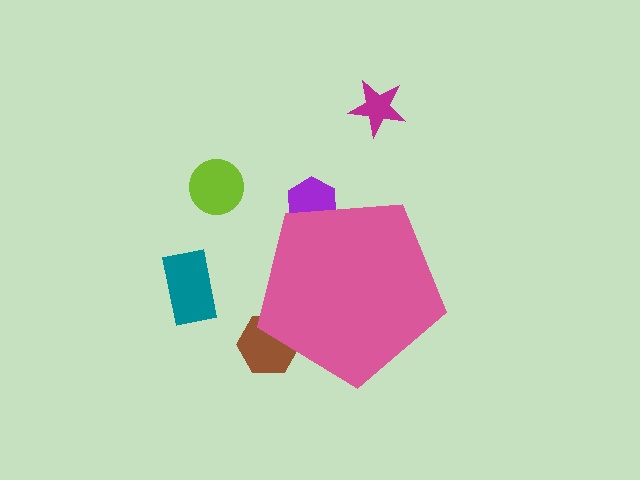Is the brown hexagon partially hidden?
Yes, the brown hexagon is partially hidden behind the pink pentagon.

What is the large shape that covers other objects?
A pink pentagon.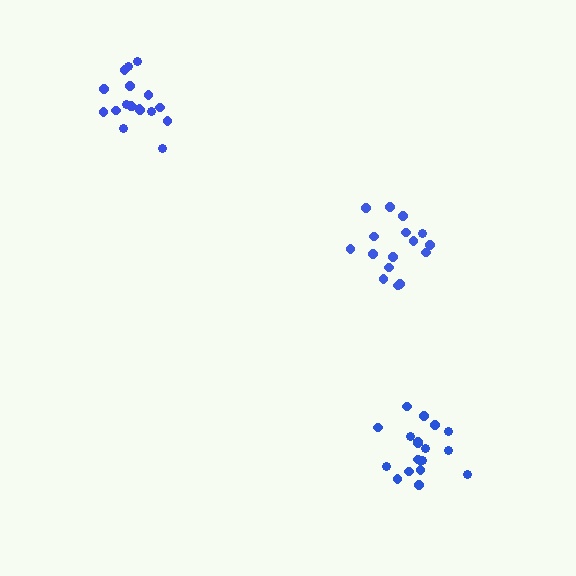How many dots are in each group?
Group 1: 16 dots, Group 2: 19 dots, Group 3: 18 dots (53 total).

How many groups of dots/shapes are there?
There are 3 groups.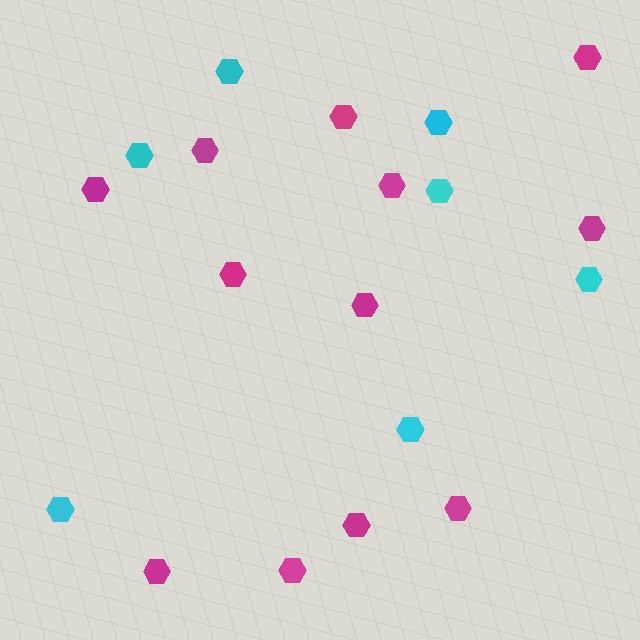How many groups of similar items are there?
There are 2 groups: one group of cyan hexagons (7) and one group of magenta hexagons (12).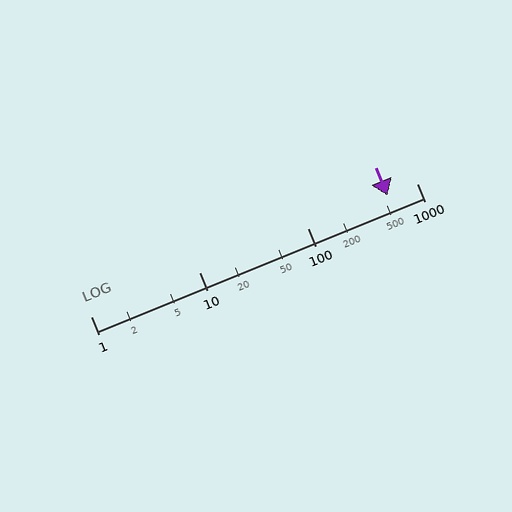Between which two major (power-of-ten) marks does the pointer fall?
The pointer is between 100 and 1000.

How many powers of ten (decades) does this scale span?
The scale spans 3 decades, from 1 to 1000.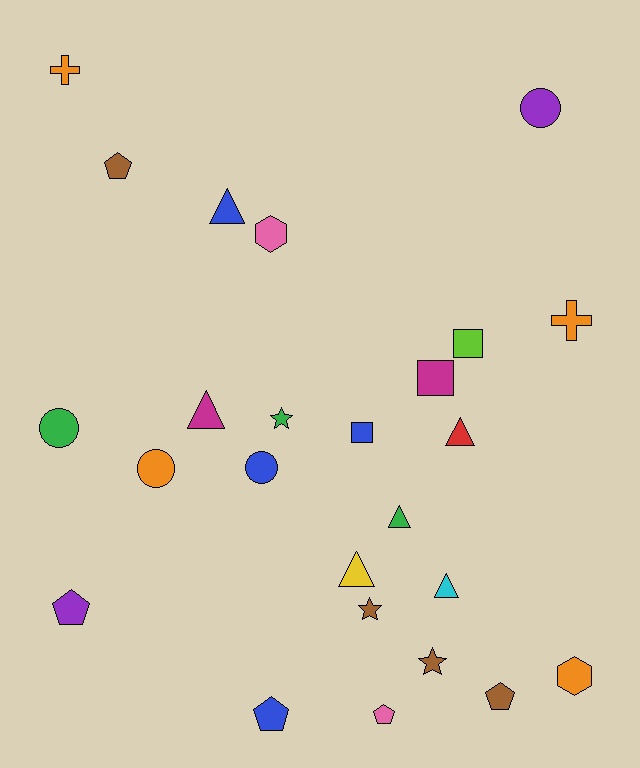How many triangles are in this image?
There are 6 triangles.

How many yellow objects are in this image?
There is 1 yellow object.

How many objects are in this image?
There are 25 objects.